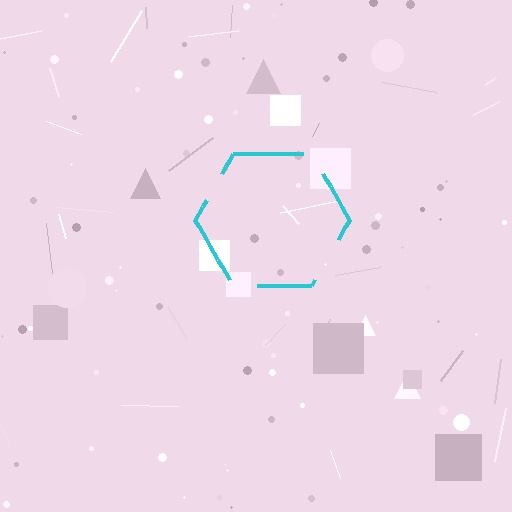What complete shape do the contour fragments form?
The contour fragments form a hexagon.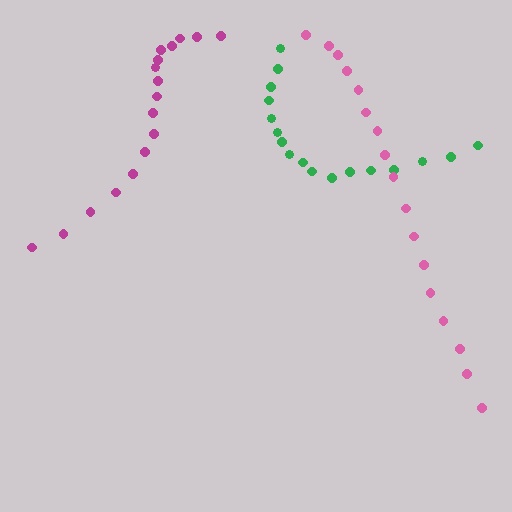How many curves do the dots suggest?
There are 3 distinct paths.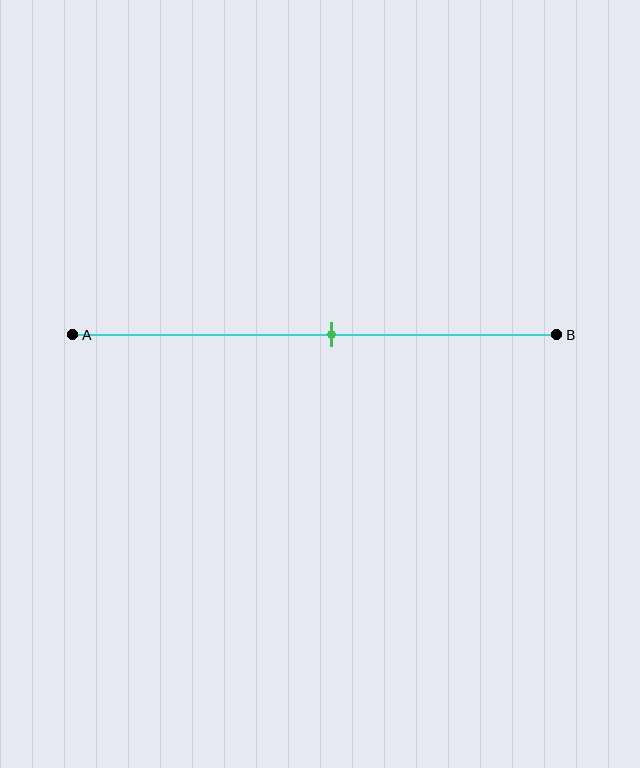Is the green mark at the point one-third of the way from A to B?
No, the mark is at about 55% from A, not at the 33% one-third point.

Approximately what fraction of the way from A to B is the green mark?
The green mark is approximately 55% of the way from A to B.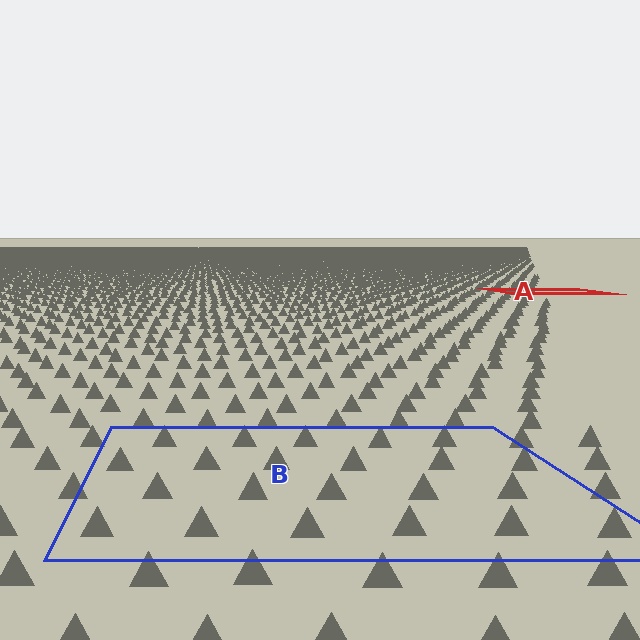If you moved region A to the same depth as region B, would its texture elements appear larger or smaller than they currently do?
They would appear larger. At a closer depth, the same texture elements are projected at a bigger on-screen size.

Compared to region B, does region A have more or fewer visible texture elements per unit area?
Region A has more texture elements per unit area — they are packed more densely because it is farther away.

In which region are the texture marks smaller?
The texture marks are smaller in region A, because it is farther away.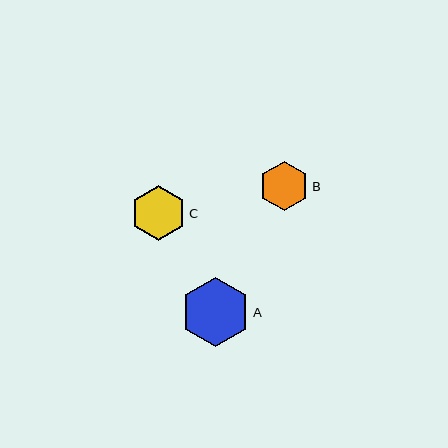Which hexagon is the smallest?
Hexagon B is the smallest with a size of approximately 50 pixels.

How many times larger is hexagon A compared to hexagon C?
Hexagon A is approximately 1.2 times the size of hexagon C.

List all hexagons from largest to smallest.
From largest to smallest: A, C, B.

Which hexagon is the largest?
Hexagon A is the largest with a size of approximately 70 pixels.